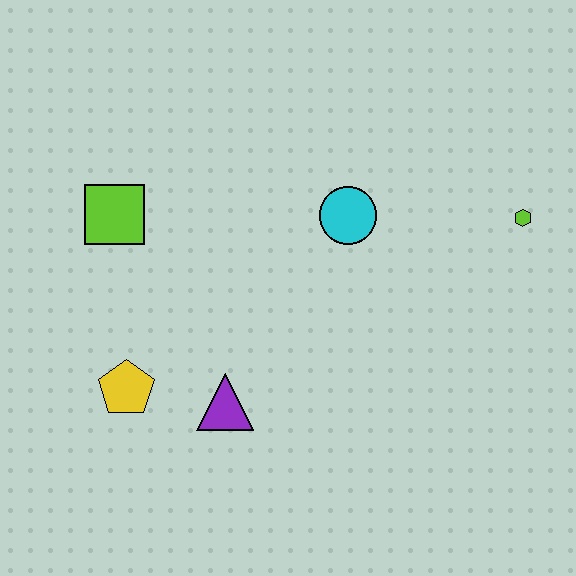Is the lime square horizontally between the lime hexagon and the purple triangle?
No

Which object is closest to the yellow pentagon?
The purple triangle is closest to the yellow pentagon.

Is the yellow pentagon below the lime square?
Yes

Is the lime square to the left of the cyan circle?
Yes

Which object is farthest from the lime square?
The lime hexagon is farthest from the lime square.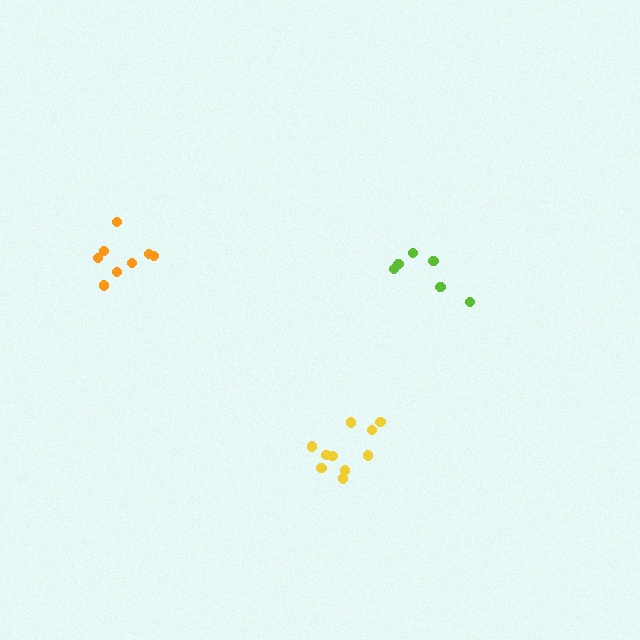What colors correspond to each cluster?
The clusters are colored: orange, yellow, lime.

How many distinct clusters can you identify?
There are 3 distinct clusters.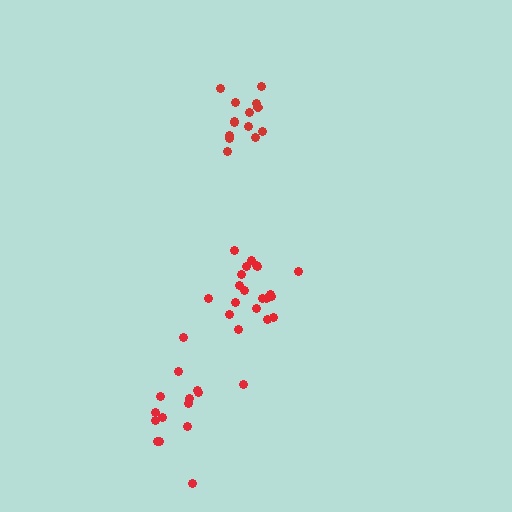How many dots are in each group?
Group 1: 20 dots, Group 2: 14 dots, Group 3: 15 dots (49 total).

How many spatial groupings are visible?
There are 3 spatial groupings.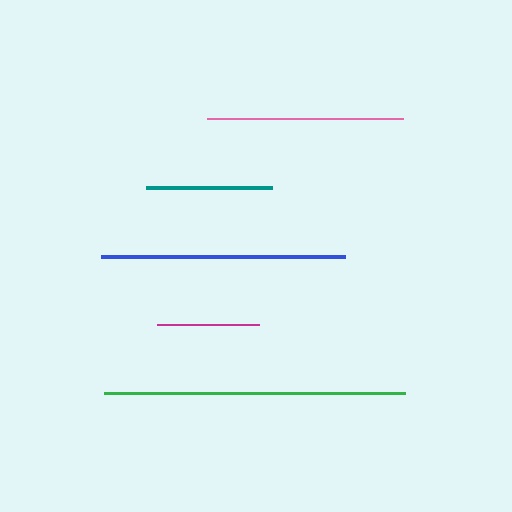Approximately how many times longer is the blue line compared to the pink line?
The blue line is approximately 1.2 times the length of the pink line.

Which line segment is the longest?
The green line is the longest at approximately 302 pixels.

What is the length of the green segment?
The green segment is approximately 302 pixels long.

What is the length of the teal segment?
The teal segment is approximately 126 pixels long.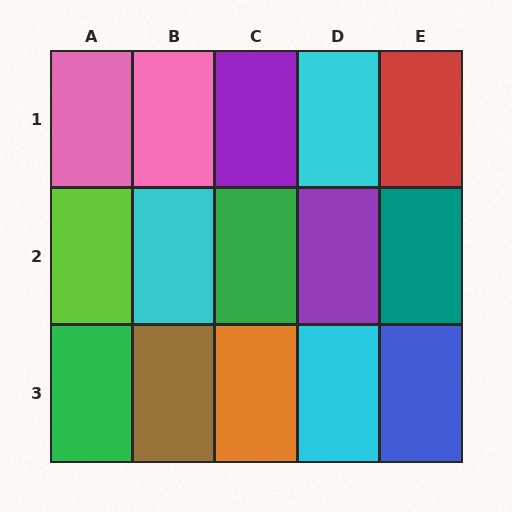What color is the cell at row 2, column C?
Green.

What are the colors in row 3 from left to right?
Green, brown, orange, cyan, blue.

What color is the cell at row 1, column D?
Cyan.